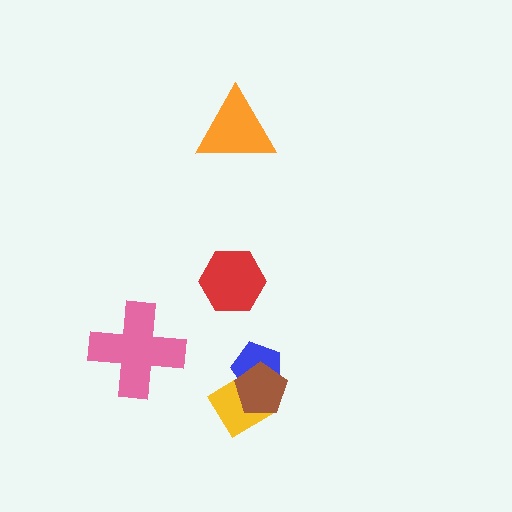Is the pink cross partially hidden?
No, no other shape covers it.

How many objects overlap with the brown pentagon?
2 objects overlap with the brown pentagon.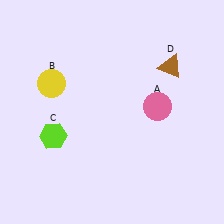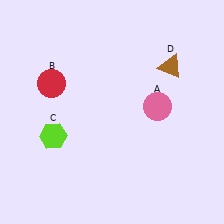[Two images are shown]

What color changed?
The circle (B) changed from yellow in Image 1 to red in Image 2.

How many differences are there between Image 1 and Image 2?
There is 1 difference between the two images.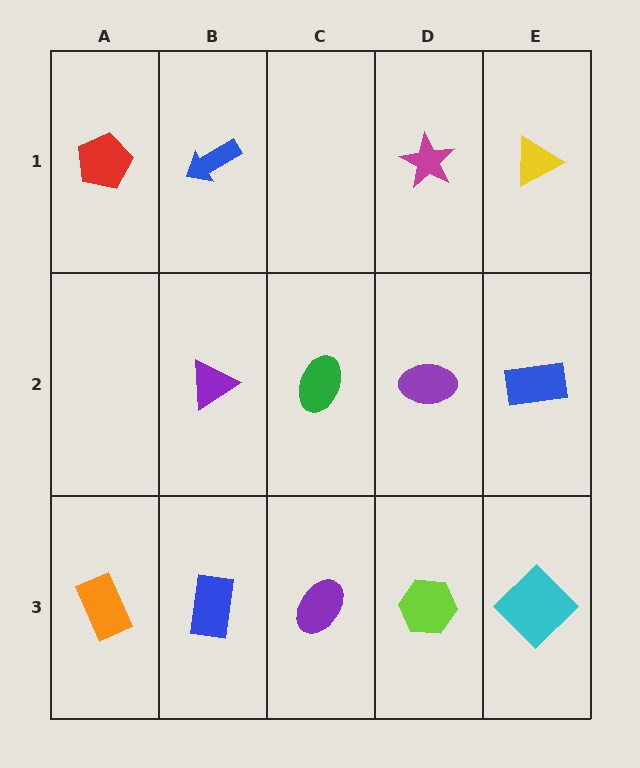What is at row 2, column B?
A purple triangle.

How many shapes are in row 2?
4 shapes.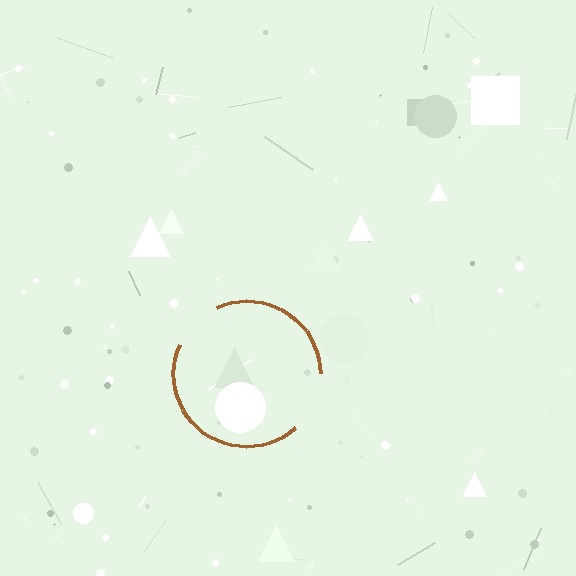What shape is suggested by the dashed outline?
The dashed outline suggests a circle.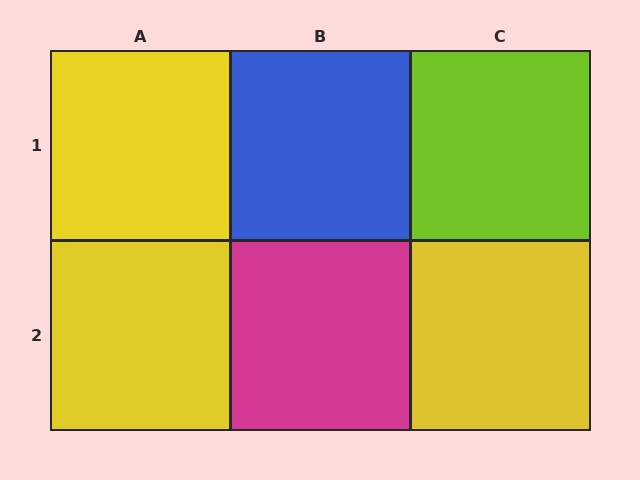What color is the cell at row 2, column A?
Yellow.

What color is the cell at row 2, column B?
Magenta.